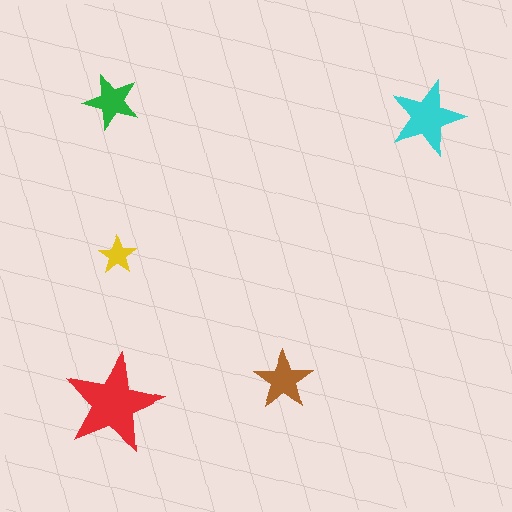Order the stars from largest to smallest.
the red one, the cyan one, the brown one, the green one, the yellow one.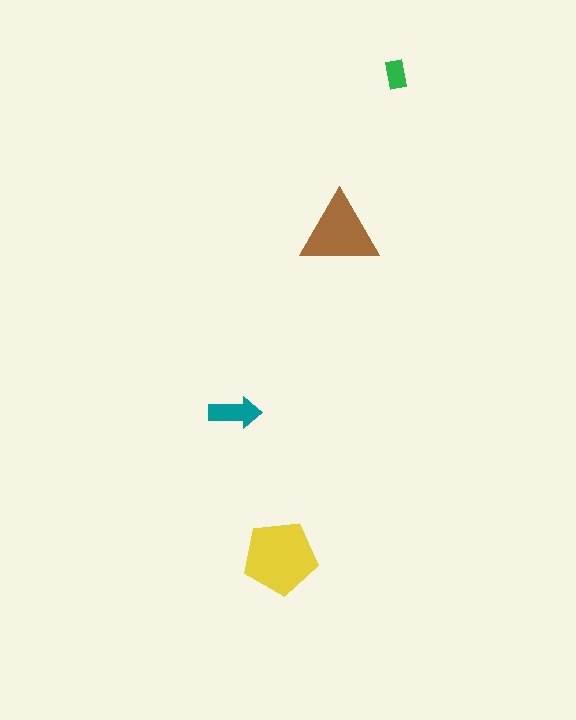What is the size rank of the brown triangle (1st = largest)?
2nd.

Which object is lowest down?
The yellow pentagon is bottommost.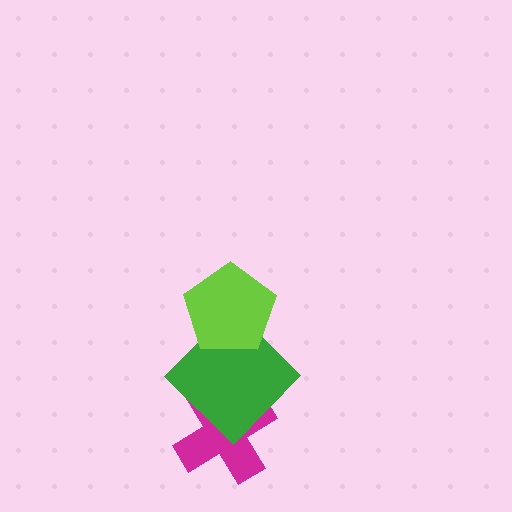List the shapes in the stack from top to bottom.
From top to bottom: the lime pentagon, the green diamond, the magenta cross.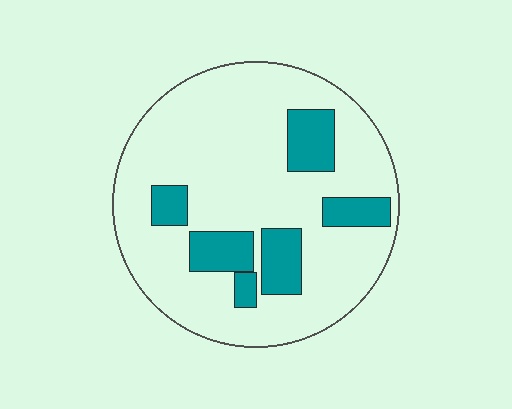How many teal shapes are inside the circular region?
6.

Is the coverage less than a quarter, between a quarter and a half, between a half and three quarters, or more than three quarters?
Less than a quarter.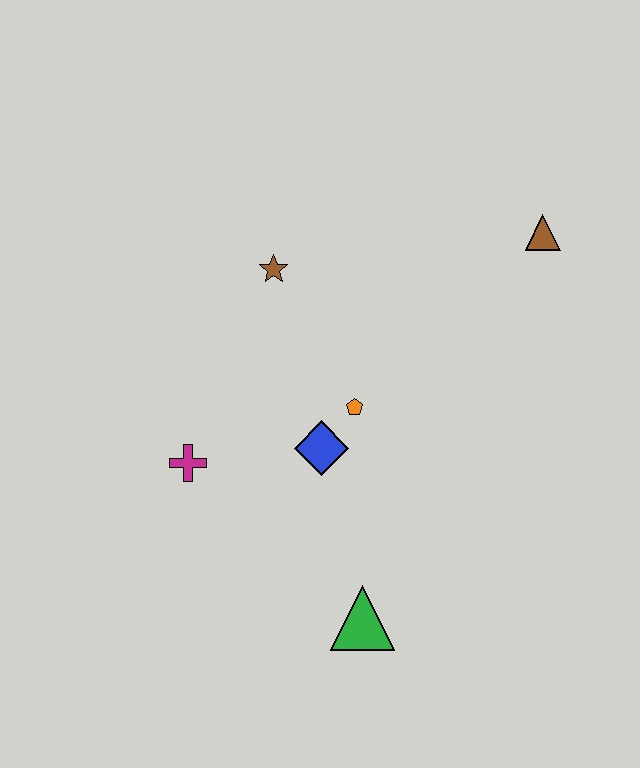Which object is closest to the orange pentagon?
The blue diamond is closest to the orange pentagon.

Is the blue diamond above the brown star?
No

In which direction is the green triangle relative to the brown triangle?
The green triangle is below the brown triangle.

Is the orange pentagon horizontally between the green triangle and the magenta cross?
Yes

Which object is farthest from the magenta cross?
The brown triangle is farthest from the magenta cross.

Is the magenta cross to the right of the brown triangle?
No